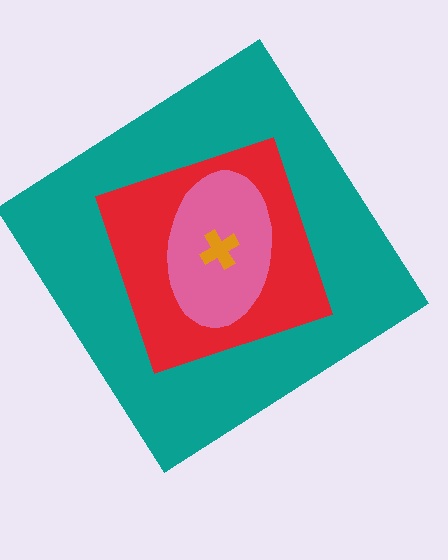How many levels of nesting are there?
4.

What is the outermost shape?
The teal diamond.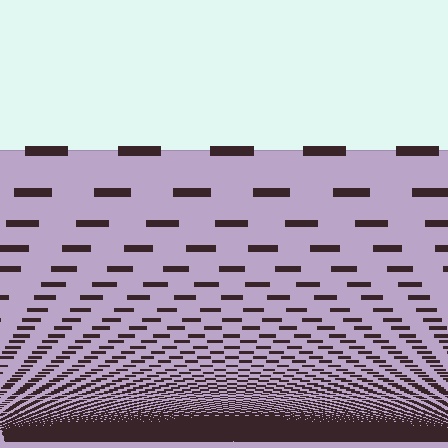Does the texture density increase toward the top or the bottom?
Density increases toward the bottom.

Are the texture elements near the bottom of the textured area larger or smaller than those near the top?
Smaller. The gradient is inverted — elements near the bottom are smaller and denser.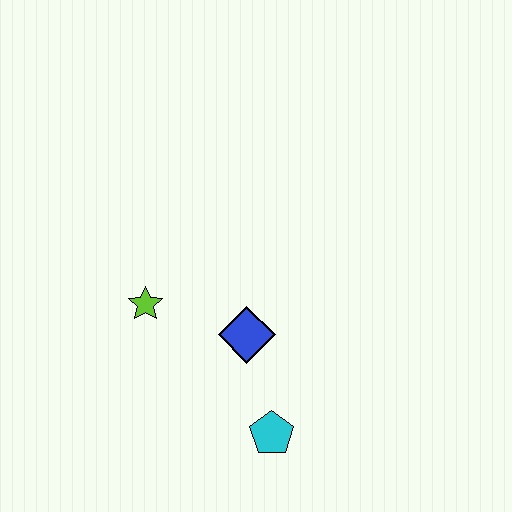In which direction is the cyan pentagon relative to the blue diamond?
The cyan pentagon is below the blue diamond.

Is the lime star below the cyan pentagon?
No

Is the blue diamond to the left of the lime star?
No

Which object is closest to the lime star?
The blue diamond is closest to the lime star.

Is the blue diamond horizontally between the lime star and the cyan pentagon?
Yes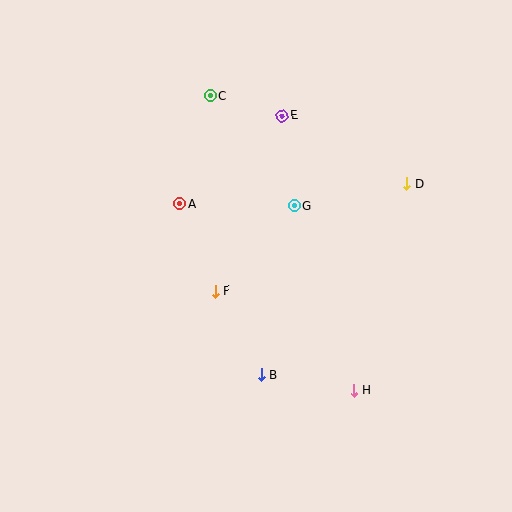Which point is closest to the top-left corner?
Point C is closest to the top-left corner.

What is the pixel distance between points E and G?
The distance between E and G is 91 pixels.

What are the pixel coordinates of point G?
Point G is at (294, 206).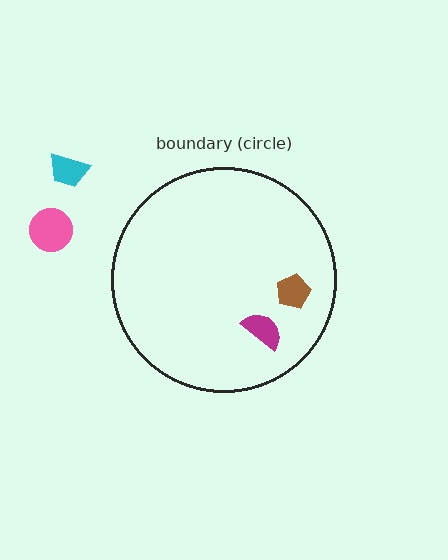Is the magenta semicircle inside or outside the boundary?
Inside.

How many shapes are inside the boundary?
2 inside, 2 outside.